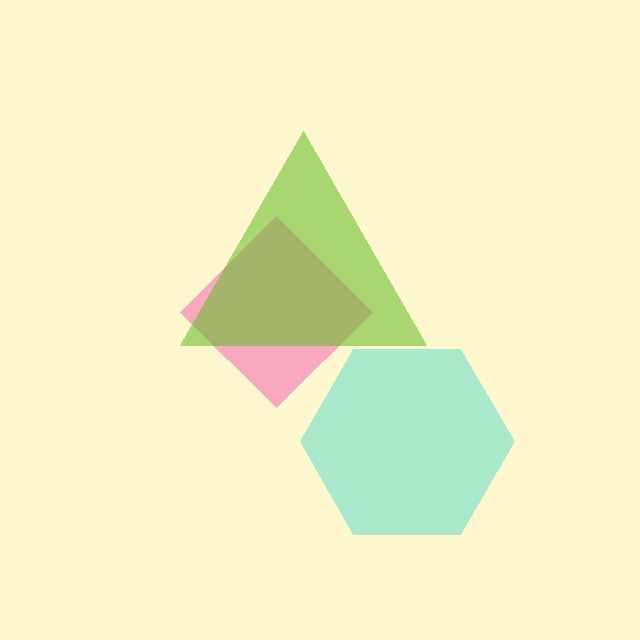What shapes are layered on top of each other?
The layered shapes are: a pink diamond, a lime triangle, a cyan hexagon.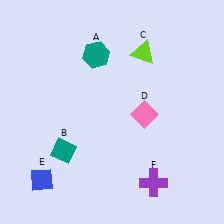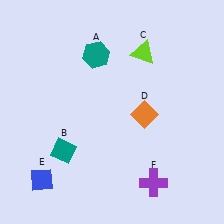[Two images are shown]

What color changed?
The diamond (D) changed from pink in Image 1 to orange in Image 2.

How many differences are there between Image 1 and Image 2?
There is 1 difference between the two images.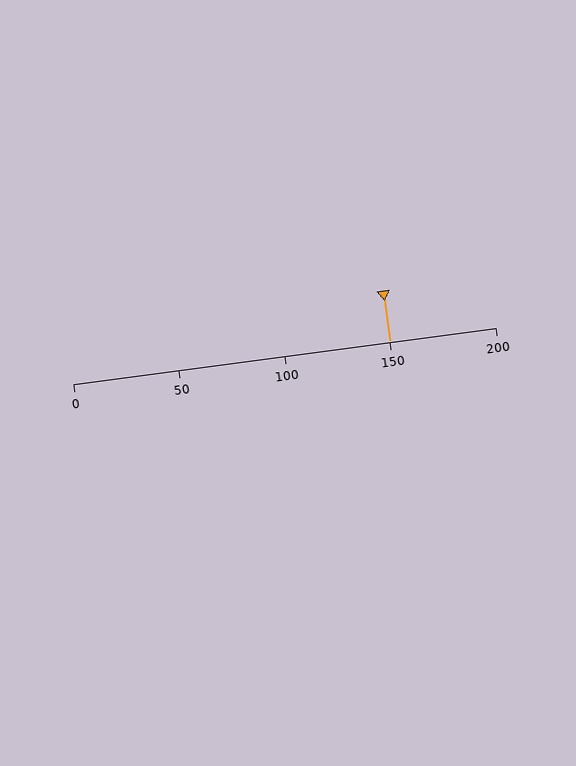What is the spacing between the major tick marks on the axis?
The major ticks are spaced 50 apart.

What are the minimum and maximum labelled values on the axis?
The axis runs from 0 to 200.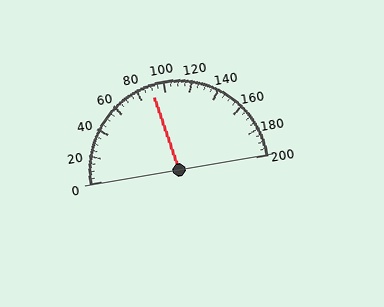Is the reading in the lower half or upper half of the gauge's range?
The reading is in the lower half of the range (0 to 200).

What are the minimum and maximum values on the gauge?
The gauge ranges from 0 to 200.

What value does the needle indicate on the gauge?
The needle indicates approximately 90.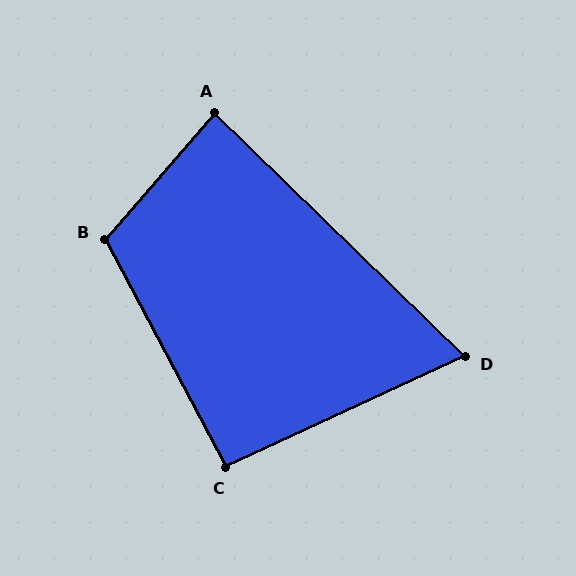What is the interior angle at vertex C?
Approximately 93 degrees (approximately right).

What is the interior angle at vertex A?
Approximately 87 degrees (approximately right).